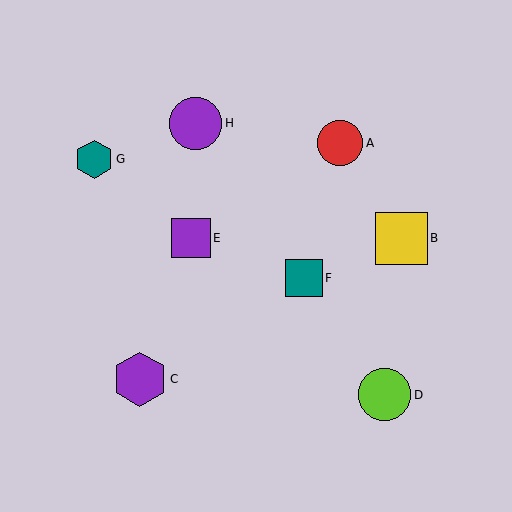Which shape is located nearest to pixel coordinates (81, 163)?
The teal hexagon (labeled G) at (94, 159) is nearest to that location.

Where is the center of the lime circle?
The center of the lime circle is at (385, 395).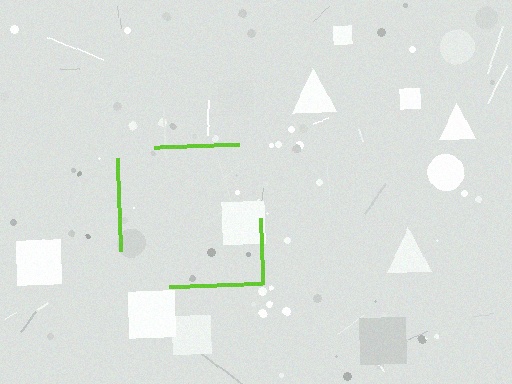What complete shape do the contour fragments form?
The contour fragments form a square.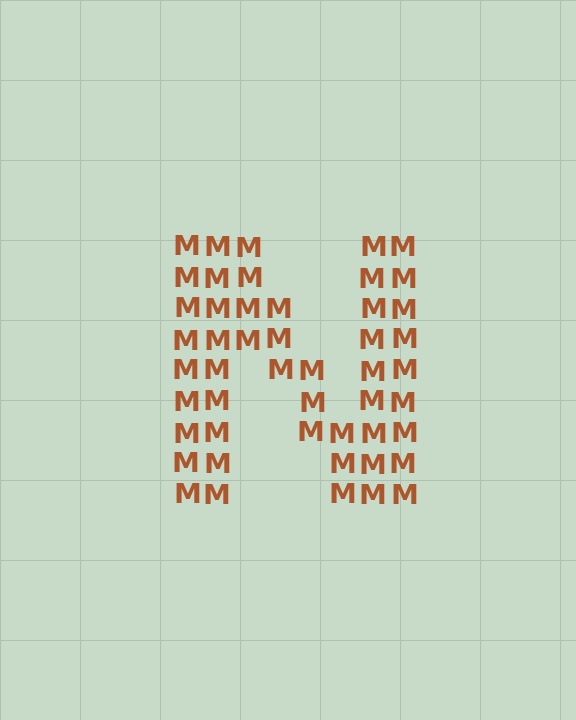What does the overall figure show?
The overall figure shows the letter N.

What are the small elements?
The small elements are letter M's.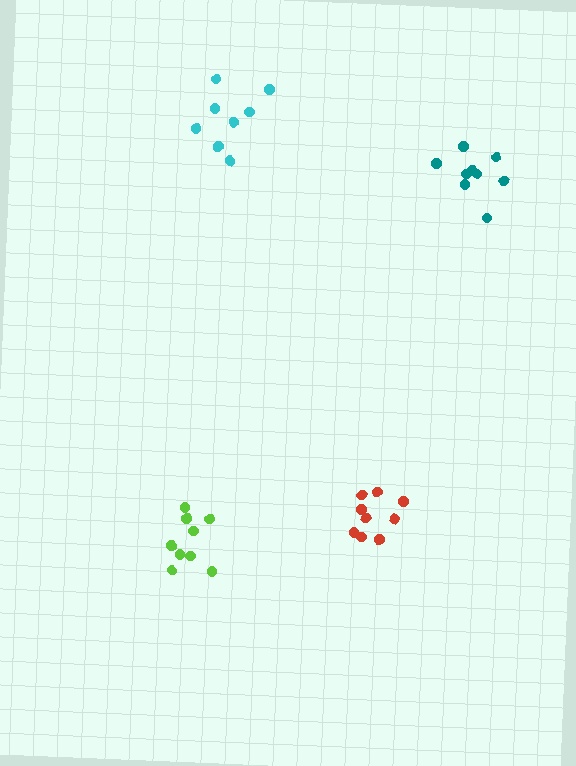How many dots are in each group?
Group 1: 9 dots, Group 2: 8 dots, Group 3: 9 dots, Group 4: 9 dots (35 total).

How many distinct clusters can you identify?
There are 4 distinct clusters.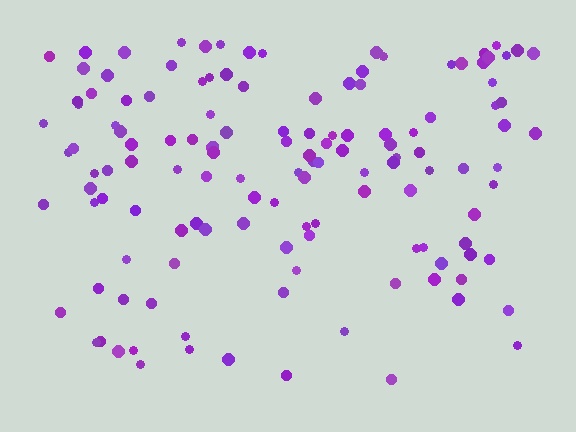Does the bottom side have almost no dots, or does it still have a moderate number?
Still a moderate number, just noticeably fewer than the top.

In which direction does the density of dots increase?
From bottom to top, with the top side densest.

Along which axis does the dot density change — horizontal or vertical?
Vertical.